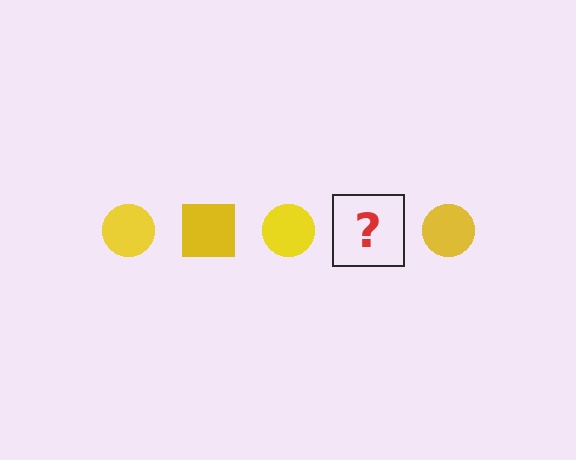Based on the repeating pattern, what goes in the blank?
The blank should be a yellow square.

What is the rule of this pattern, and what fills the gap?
The rule is that the pattern cycles through circle, square shapes in yellow. The gap should be filled with a yellow square.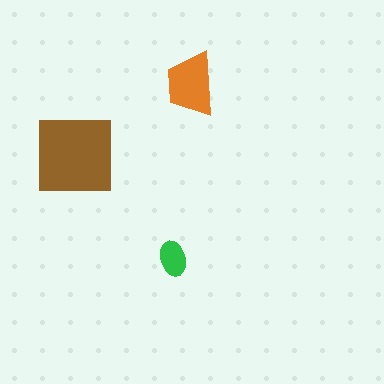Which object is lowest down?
The green ellipse is bottommost.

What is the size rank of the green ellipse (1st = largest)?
3rd.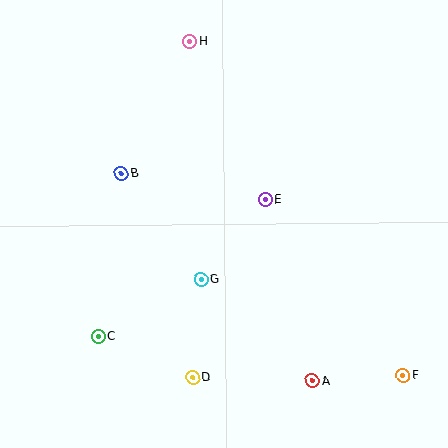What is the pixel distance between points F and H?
The distance between F and H is 396 pixels.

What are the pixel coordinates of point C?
Point C is at (98, 336).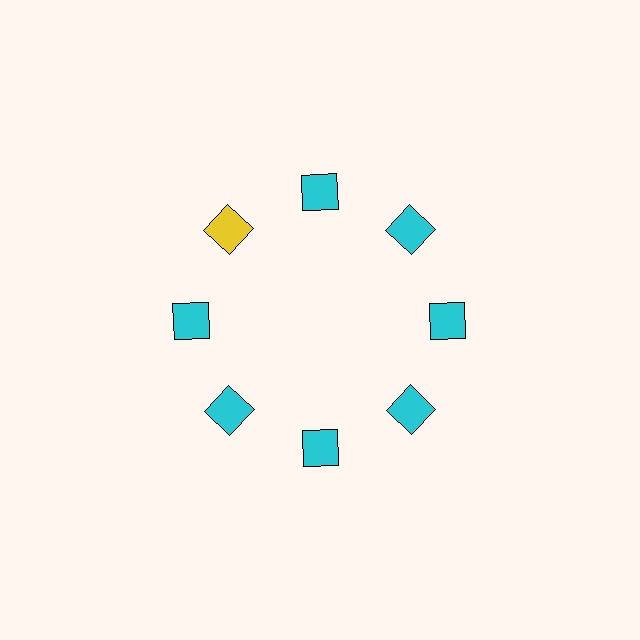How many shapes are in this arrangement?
There are 8 shapes arranged in a ring pattern.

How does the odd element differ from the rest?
It has a different color: yellow instead of cyan.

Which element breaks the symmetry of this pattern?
The yellow square at roughly the 10 o'clock position breaks the symmetry. All other shapes are cyan squares.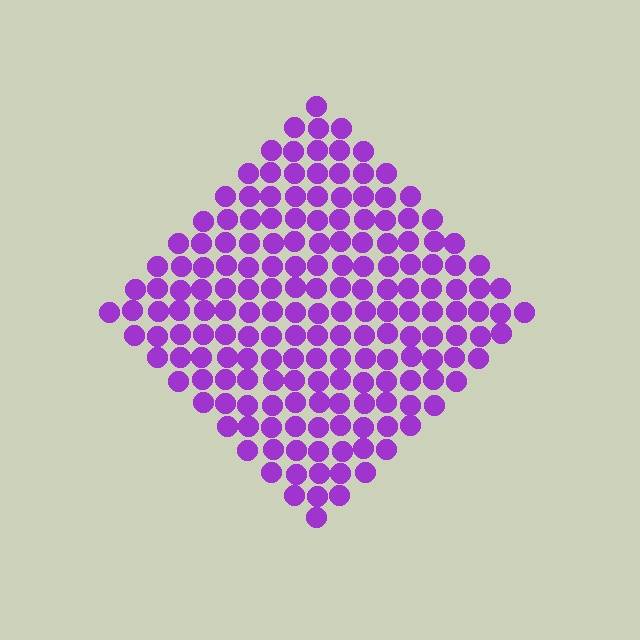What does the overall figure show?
The overall figure shows a diamond.